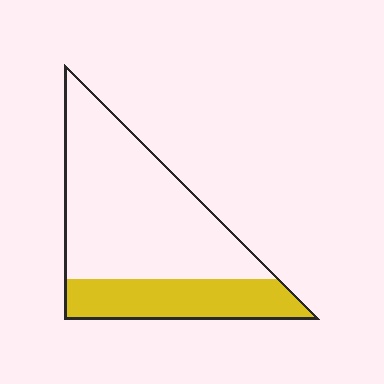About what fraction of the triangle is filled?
About one third (1/3).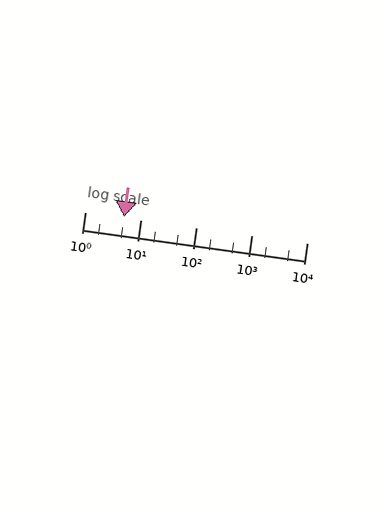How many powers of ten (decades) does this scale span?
The scale spans 4 decades, from 1 to 10000.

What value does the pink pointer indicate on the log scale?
The pointer indicates approximately 5.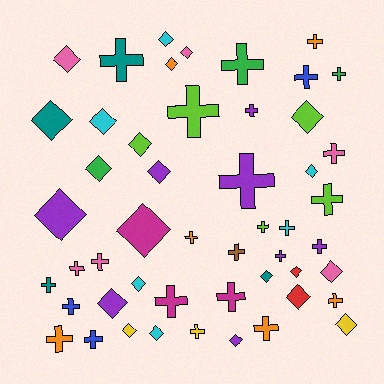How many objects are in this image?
There are 50 objects.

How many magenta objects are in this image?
There are 3 magenta objects.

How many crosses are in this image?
There are 27 crosses.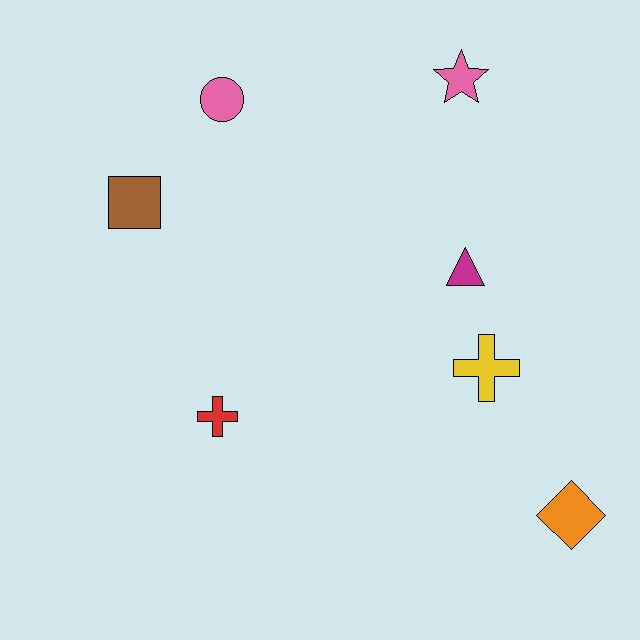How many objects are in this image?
There are 7 objects.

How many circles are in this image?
There is 1 circle.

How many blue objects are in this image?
There are no blue objects.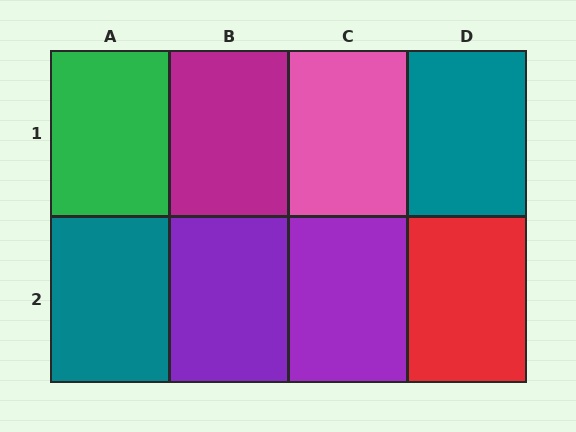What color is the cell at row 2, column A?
Teal.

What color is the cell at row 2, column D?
Red.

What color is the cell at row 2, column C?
Purple.